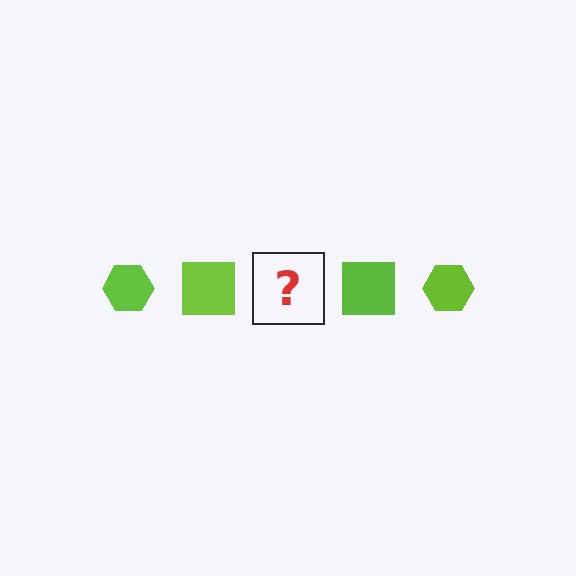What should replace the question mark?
The question mark should be replaced with a lime hexagon.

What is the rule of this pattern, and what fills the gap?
The rule is that the pattern cycles through hexagon, square shapes in lime. The gap should be filled with a lime hexagon.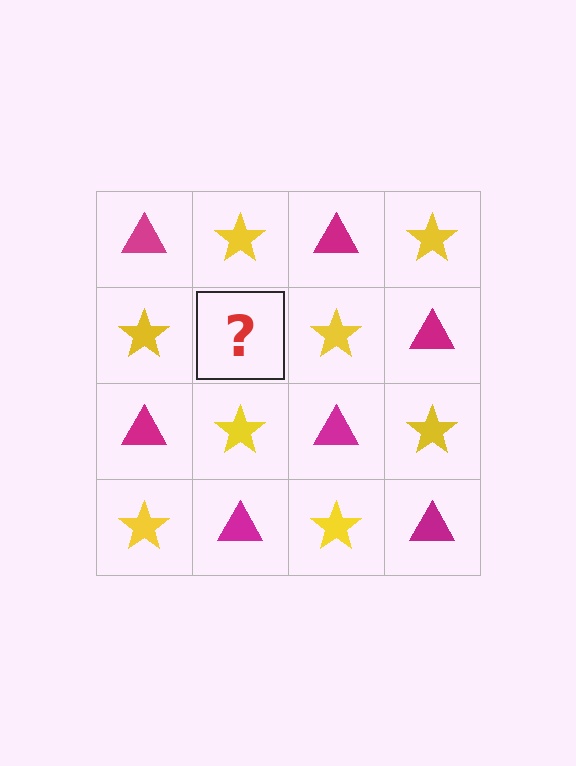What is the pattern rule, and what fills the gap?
The rule is that it alternates magenta triangle and yellow star in a checkerboard pattern. The gap should be filled with a magenta triangle.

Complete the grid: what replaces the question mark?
The question mark should be replaced with a magenta triangle.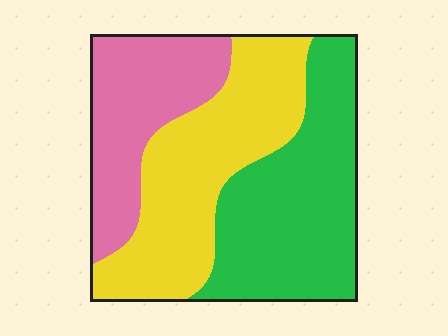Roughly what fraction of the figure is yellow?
Yellow takes up about three eighths (3/8) of the figure.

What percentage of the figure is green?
Green takes up between a third and a half of the figure.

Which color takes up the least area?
Pink, at roughly 25%.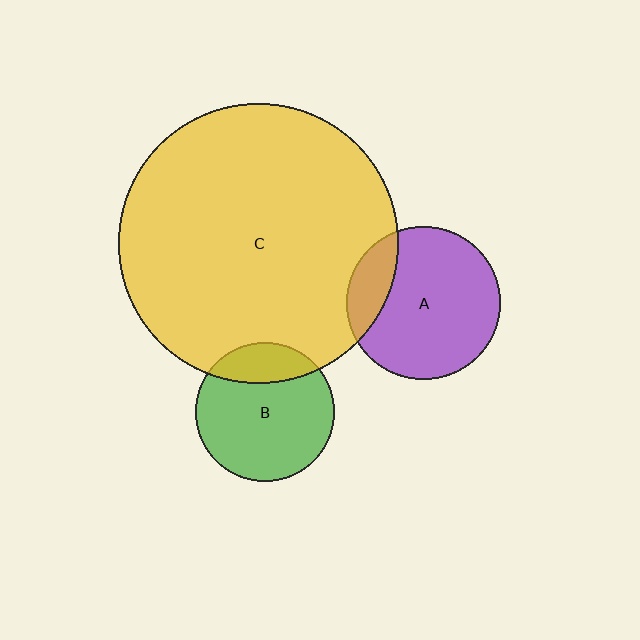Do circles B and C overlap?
Yes.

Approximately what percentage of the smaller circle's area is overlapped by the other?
Approximately 20%.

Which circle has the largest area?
Circle C (yellow).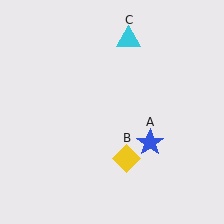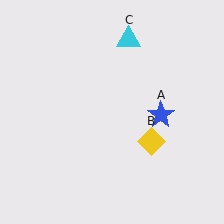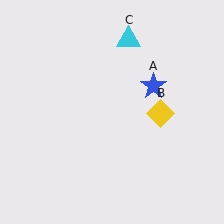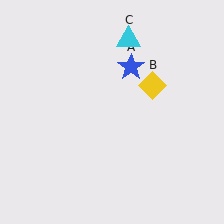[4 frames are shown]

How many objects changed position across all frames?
2 objects changed position: blue star (object A), yellow diamond (object B).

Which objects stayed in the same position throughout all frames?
Cyan triangle (object C) remained stationary.